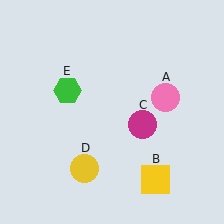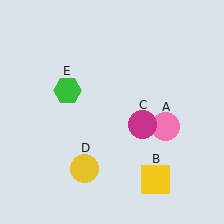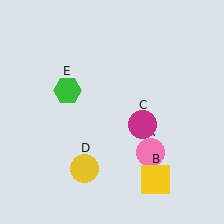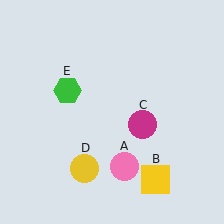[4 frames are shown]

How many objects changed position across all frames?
1 object changed position: pink circle (object A).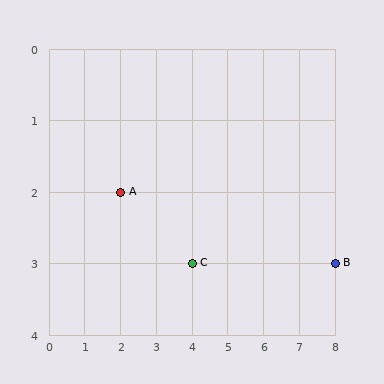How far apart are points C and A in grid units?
Points C and A are 2 columns and 1 row apart (about 2.2 grid units diagonally).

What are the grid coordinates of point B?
Point B is at grid coordinates (8, 3).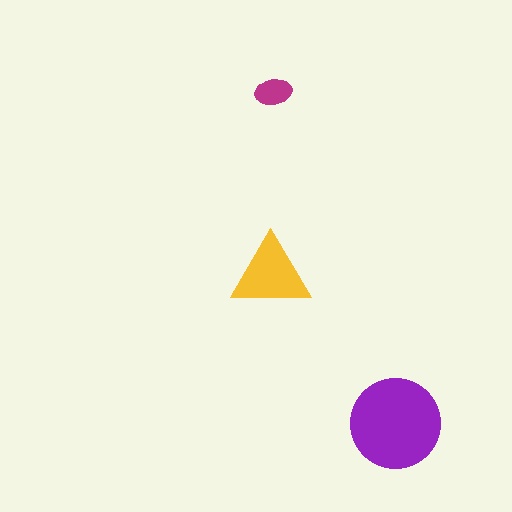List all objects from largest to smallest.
The purple circle, the yellow triangle, the magenta ellipse.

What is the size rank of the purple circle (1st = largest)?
1st.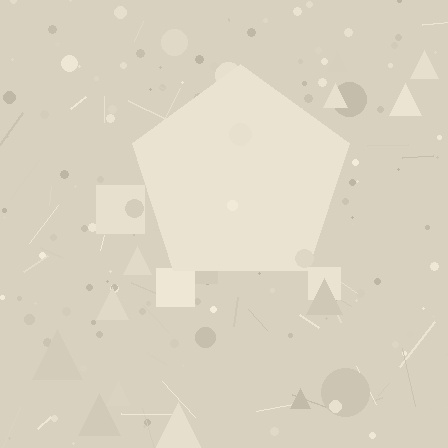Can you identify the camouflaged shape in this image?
The camouflaged shape is a pentagon.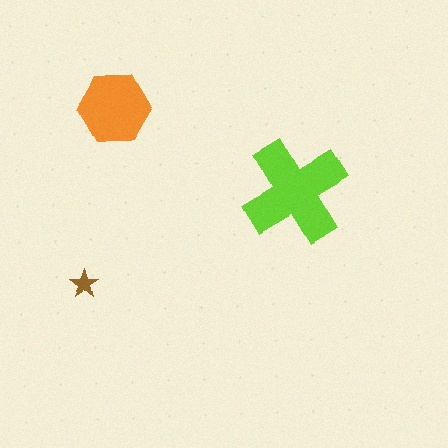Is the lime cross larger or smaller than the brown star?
Larger.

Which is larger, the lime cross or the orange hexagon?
The lime cross.